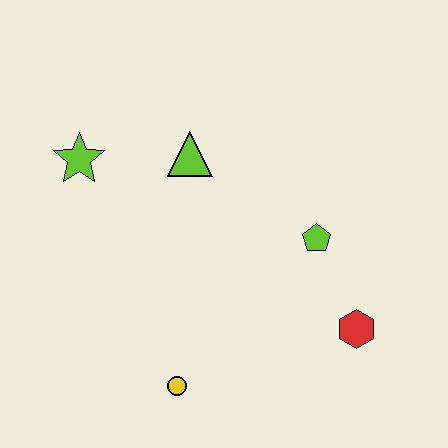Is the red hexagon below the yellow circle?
No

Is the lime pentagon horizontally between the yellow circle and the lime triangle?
No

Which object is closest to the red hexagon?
The lime pentagon is closest to the red hexagon.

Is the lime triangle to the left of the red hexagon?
Yes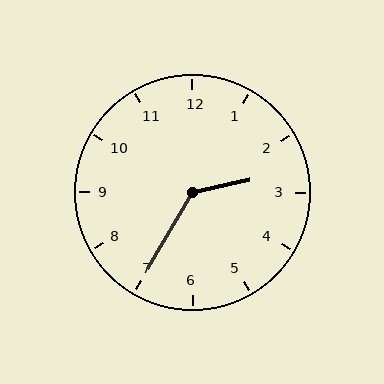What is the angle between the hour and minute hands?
Approximately 132 degrees.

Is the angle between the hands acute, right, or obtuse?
It is obtuse.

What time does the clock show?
2:35.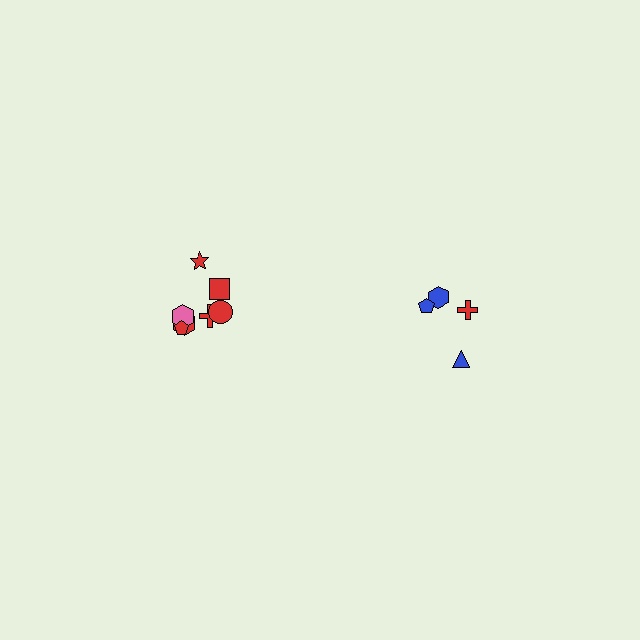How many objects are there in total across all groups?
There are 11 objects.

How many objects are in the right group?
There are 4 objects.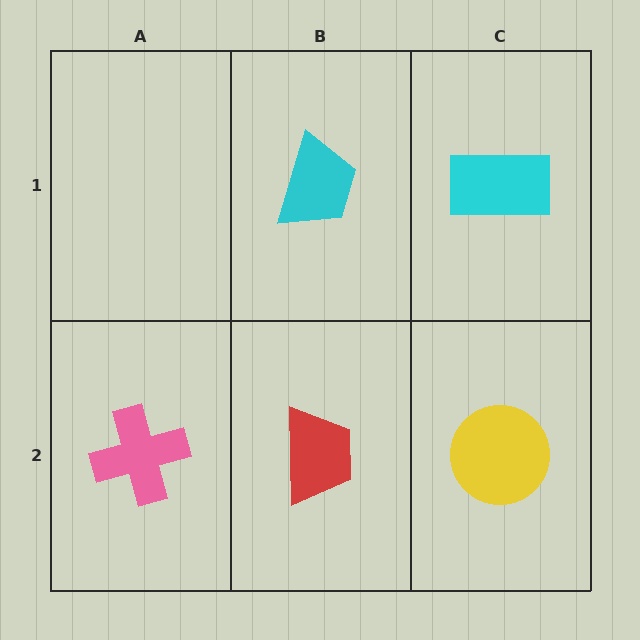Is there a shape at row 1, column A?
No, that cell is empty.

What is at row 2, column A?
A pink cross.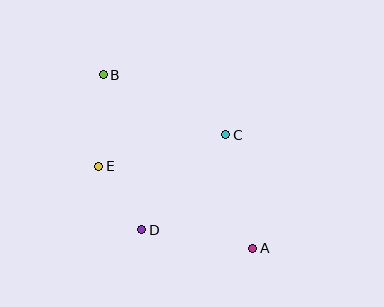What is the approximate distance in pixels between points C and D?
The distance between C and D is approximately 127 pixels.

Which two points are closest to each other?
Points D and E are closest to each other.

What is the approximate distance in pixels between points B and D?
The distance between B and D is approximately 159 pixels.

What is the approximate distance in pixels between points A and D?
The distance between A and D is approximately 113 pixels.